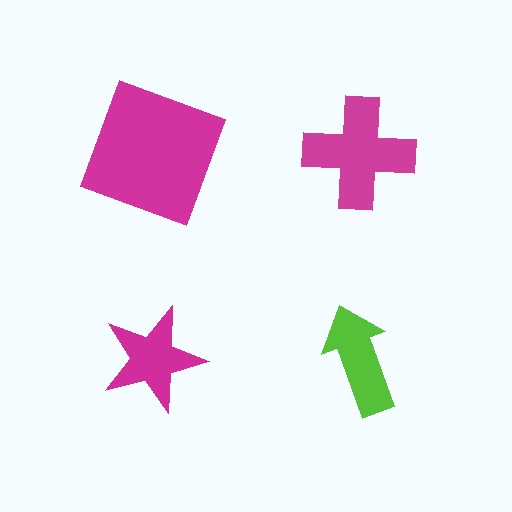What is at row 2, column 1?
A magenta star.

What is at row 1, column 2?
A magenta cross.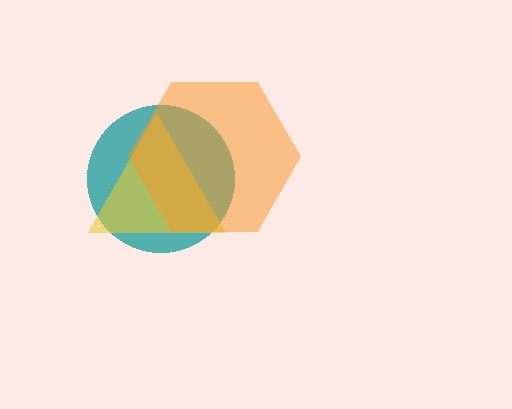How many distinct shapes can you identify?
There are 3 distinct shapes: a teal circle, a yellow triangle, an orange hexagon.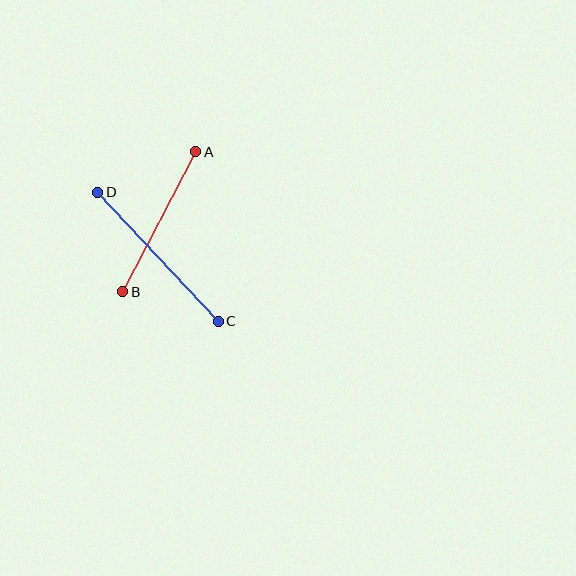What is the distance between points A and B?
The distance is approximately 158 pixels.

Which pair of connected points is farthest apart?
Points C and D are farthest apart.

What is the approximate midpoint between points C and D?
The midpoint is at approximately (158, 257) pixels.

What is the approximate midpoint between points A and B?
The midpoint is at approximately (159, 222) pixels.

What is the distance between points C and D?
The distance is approximately 177 pixels.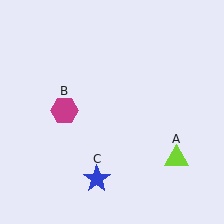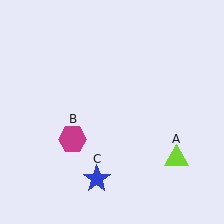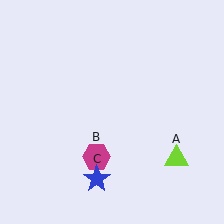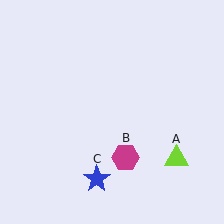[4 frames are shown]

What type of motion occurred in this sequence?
The magenta hexagon (object B) rotated counterclockwise around the center of the scene.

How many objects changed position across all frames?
1 object changed position: magenta hexagon (object B).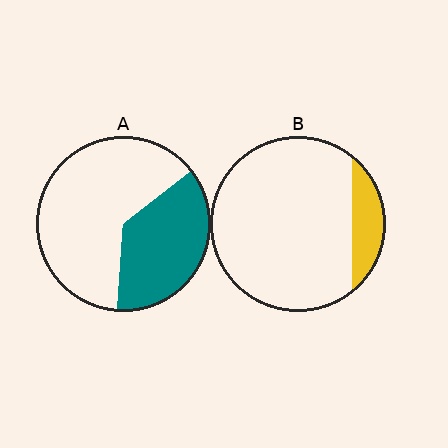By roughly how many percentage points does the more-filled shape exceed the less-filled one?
By roughly 25 percentage points (A over B).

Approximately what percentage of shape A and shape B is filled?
A is approximately 35% and B is approximately 15%.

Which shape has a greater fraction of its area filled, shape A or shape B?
Shape A.